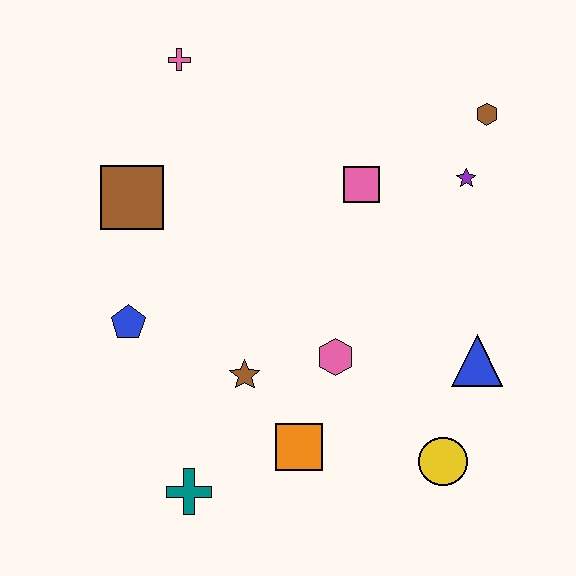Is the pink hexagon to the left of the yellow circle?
Yes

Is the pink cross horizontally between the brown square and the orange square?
Yes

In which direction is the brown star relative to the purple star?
The brown star is to the left of the purple star.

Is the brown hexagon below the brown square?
No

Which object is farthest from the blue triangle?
The pink cross is farthest from the blue triangle.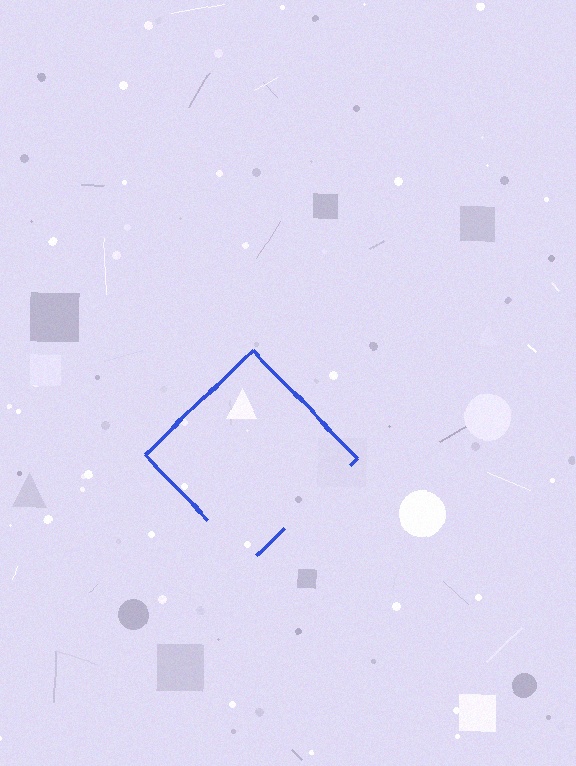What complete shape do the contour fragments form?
The contour fragments form a diamond.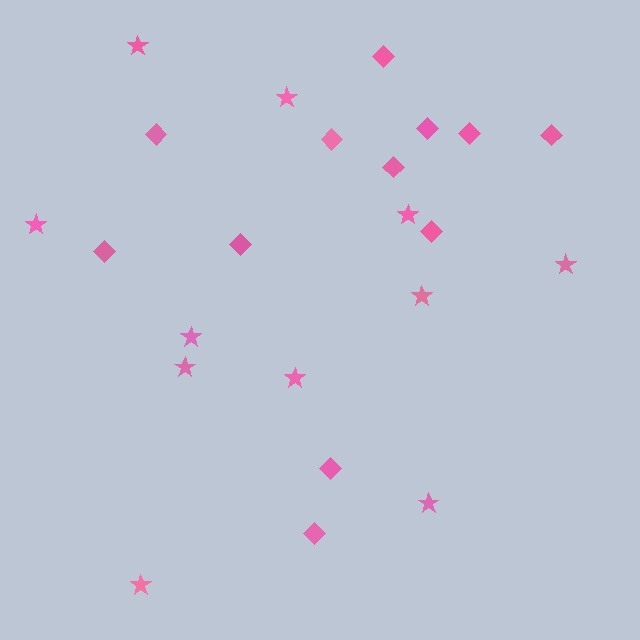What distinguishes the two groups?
There are 2 groups: one group of stars (11) and one group of diamonds (12).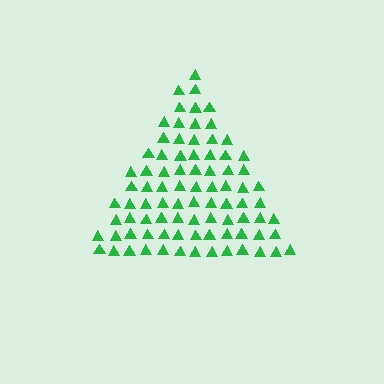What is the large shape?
The large shape is a triangle.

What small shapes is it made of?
It is made of small triangles.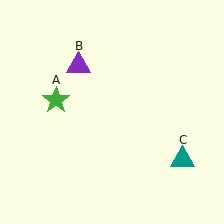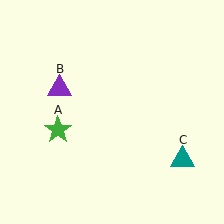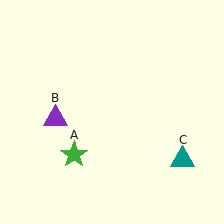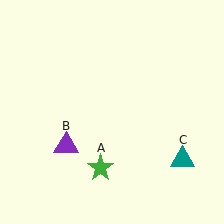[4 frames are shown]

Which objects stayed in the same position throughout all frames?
Teal triangle (object C) remained stationary.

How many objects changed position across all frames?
2 objects changed position: green star (object A), purple triangle (object B).